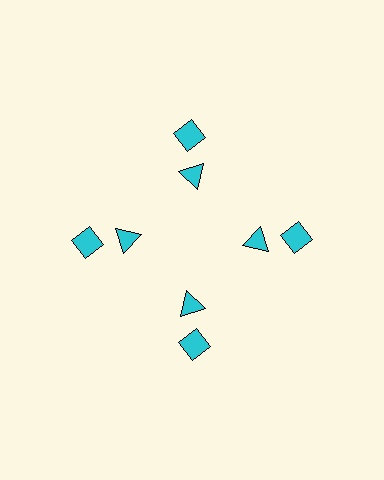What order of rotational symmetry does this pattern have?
This pattern has 4-fold rotational symmetry.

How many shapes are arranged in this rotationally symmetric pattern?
There are 8 shapes, arranged in 4 groups of 2.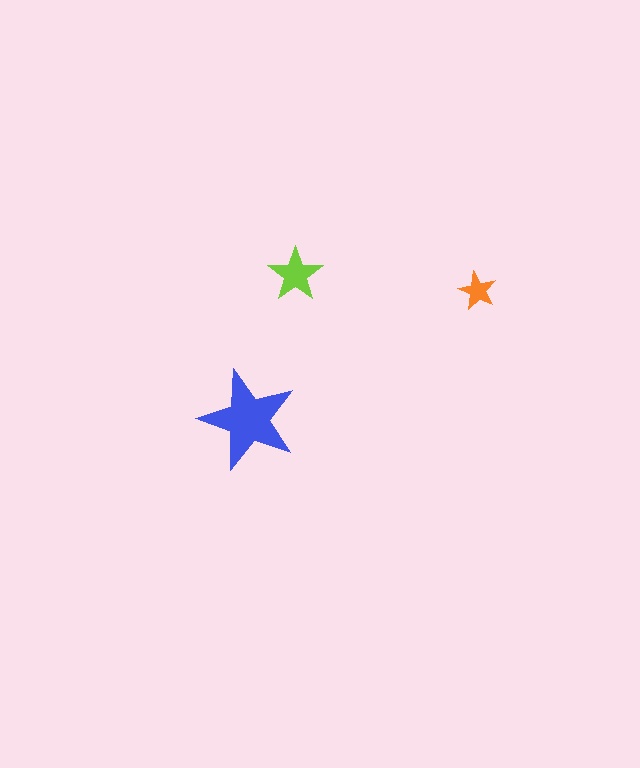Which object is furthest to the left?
The blue star is leftmost.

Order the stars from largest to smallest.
the blue one, the lime one, the orange one.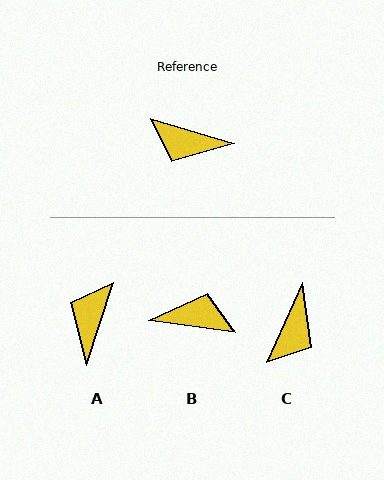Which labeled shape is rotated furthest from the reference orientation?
B, about 171 degrees away.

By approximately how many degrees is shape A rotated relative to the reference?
Approximately 92 degrees clockwise.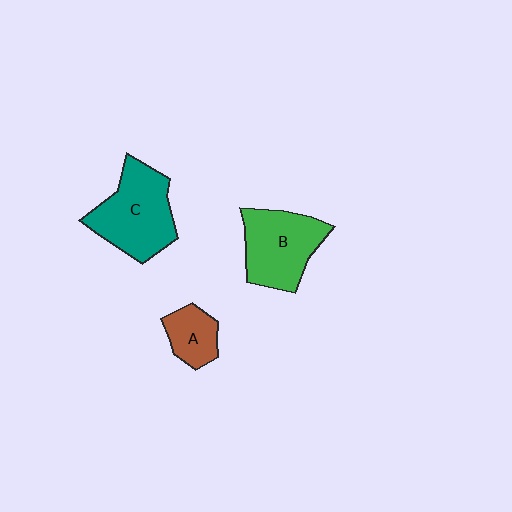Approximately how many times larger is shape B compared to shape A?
Approximately 2.0 times.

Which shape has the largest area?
Shape C (teal).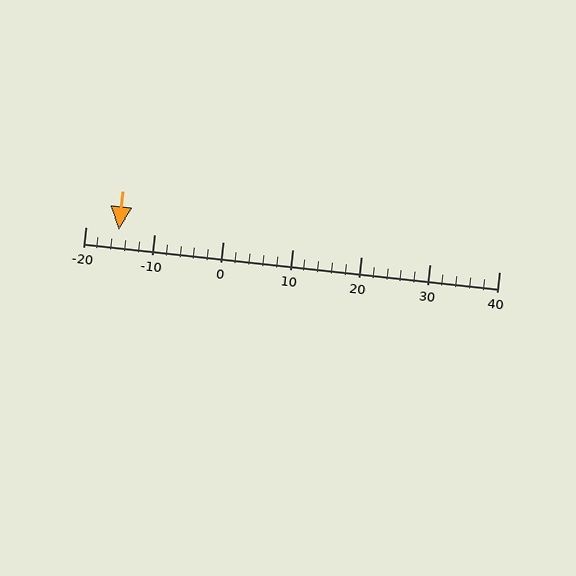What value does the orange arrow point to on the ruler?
The orange arrow points to approximately -15.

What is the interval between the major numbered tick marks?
The major tick marks are spaced 10 units apart.